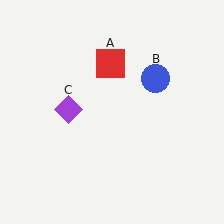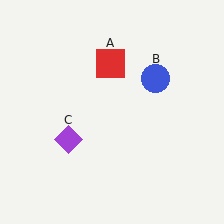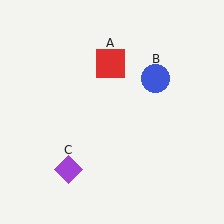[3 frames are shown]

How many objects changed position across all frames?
1 object changed position: purple diamond (object C).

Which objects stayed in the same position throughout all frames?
Red square (object A) and blue circle (object B) remained stationary.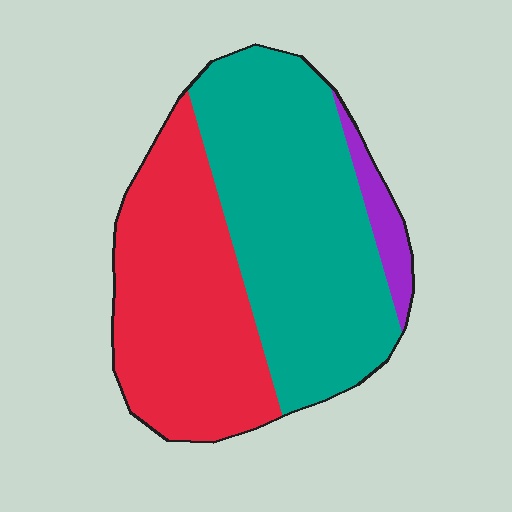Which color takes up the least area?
Purple, at roughly 5%.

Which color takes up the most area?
Teal, at roughly 50%.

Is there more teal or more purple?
Teal.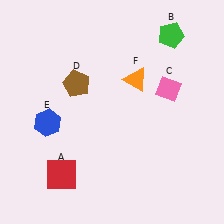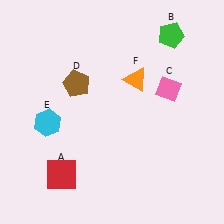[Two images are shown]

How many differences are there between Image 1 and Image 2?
There is 1 difference between the two images.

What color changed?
The hexagon (E) changed from blue in Image 1 to cyan in Image 2.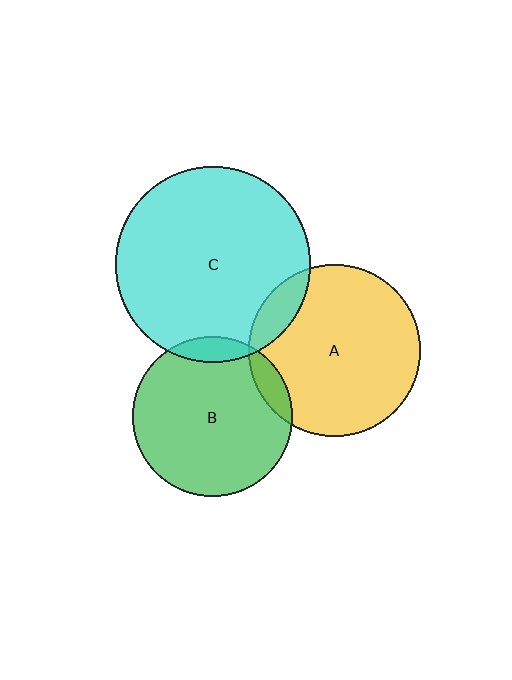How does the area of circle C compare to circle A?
Approximately 1.3 times.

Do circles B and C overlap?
Yes.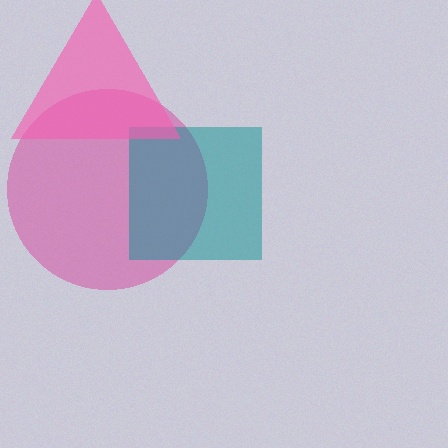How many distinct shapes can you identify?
There are 3 distinct shapes: a magenta circle, a teal square, a pink triangle.